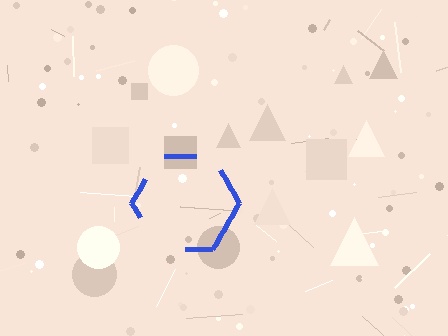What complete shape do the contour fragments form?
The contour fragments form a hexagon.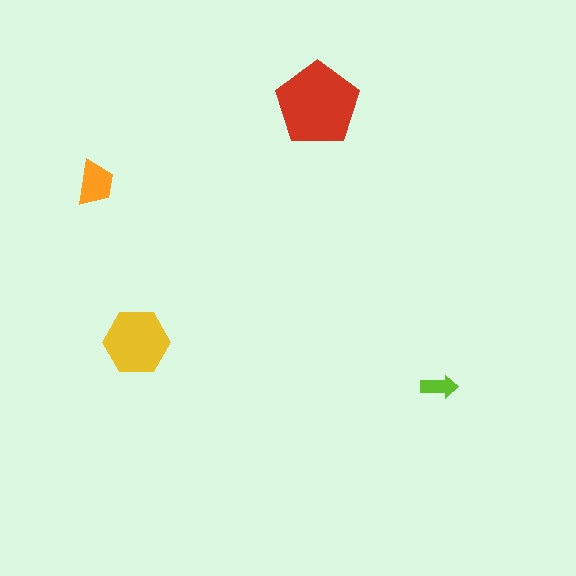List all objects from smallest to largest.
The lime arrow, the orange trapezoid, the yellow hexagon, the red pentagon.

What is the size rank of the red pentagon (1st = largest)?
1st.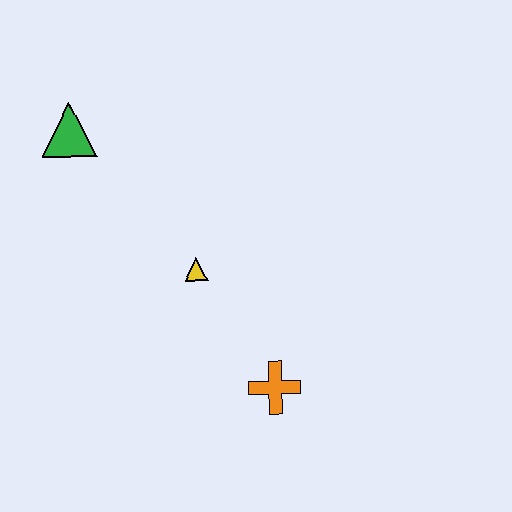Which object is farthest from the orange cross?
The green triangle is farthest from the orange cross.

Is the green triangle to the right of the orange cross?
No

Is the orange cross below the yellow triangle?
Yes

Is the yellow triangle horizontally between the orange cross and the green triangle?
Yes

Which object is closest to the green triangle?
The yellow triangle is closest to the green triangle.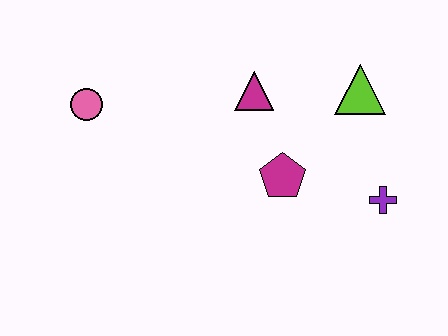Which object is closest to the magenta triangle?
The magenta pentagon is closest to the magenta triangle.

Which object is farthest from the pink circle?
The purple cross is farthest from the pink circle.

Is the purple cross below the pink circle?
Yes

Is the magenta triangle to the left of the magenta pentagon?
Yes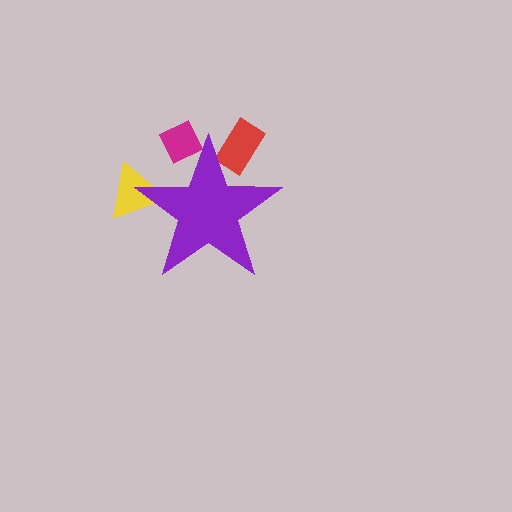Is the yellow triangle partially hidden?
Yes, the yellow triangle is partially hidden behind the purple star.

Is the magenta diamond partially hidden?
Yes, the magenta diamond is partially hidden behind the purple star.